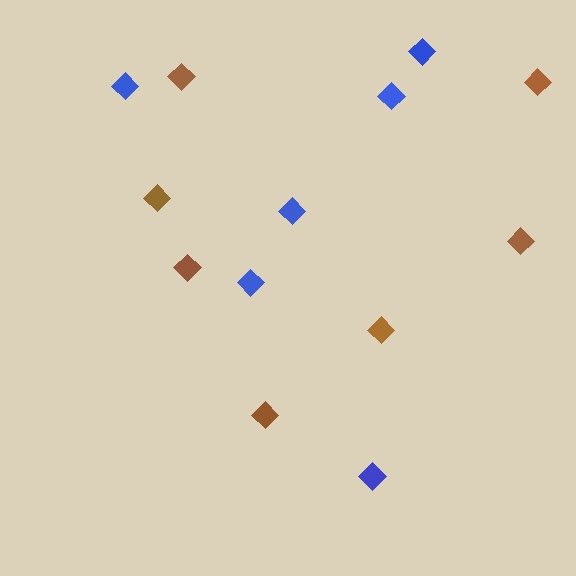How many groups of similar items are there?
There are 2 groups: one group of brown diamonds (7) and one group of blue diamonds (6).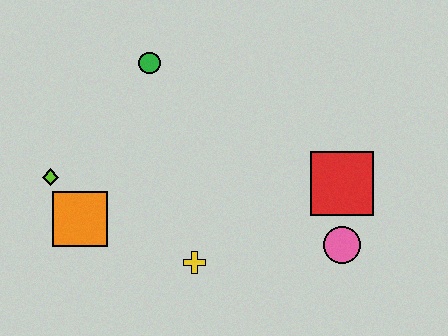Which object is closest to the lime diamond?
The orange square is closest to the lime diamond.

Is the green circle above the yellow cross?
Yes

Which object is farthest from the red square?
The lime diamond is farthest from the red square.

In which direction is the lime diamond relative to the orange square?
The lime diamond is above the orange square.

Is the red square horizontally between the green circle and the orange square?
No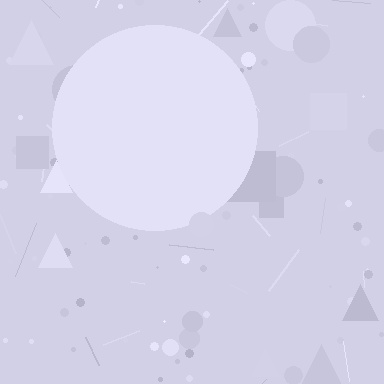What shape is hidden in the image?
A circle is hidden in the image.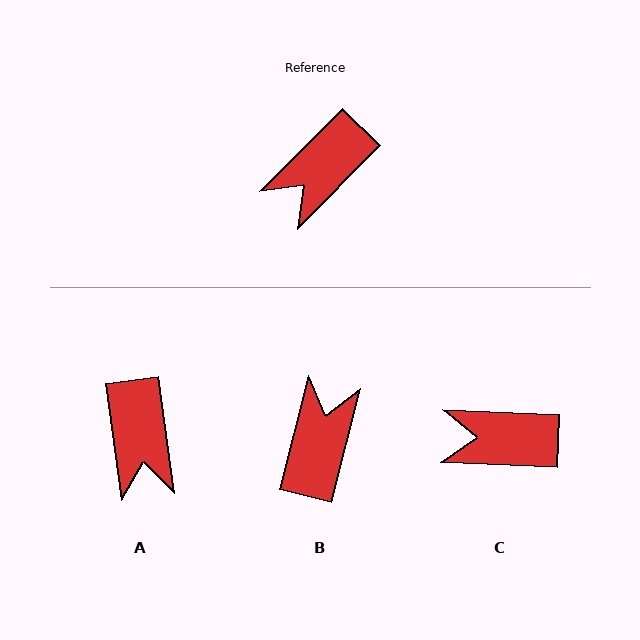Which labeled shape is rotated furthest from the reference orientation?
B, about 150 degrees away.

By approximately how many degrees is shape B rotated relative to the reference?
Approximately 150 degrees clockwise.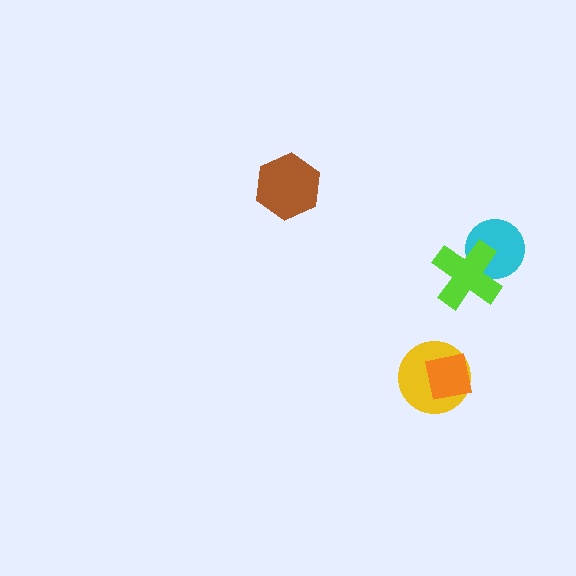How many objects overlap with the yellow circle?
1 object overlaps with the yellow circle.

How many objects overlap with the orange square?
1 object overlaps with the orange square.